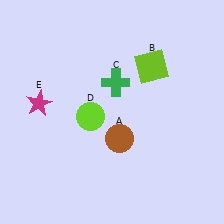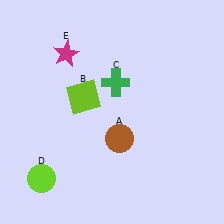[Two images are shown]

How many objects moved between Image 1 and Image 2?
3 objects moved between the two images.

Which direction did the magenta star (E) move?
The magenta star (E) moved up.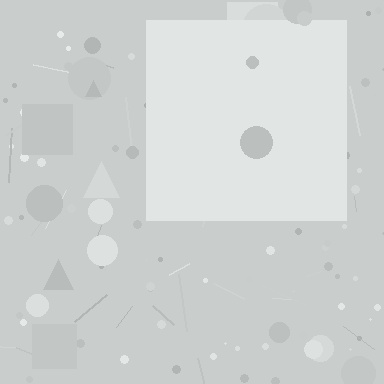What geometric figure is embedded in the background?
A square is embedded in the background.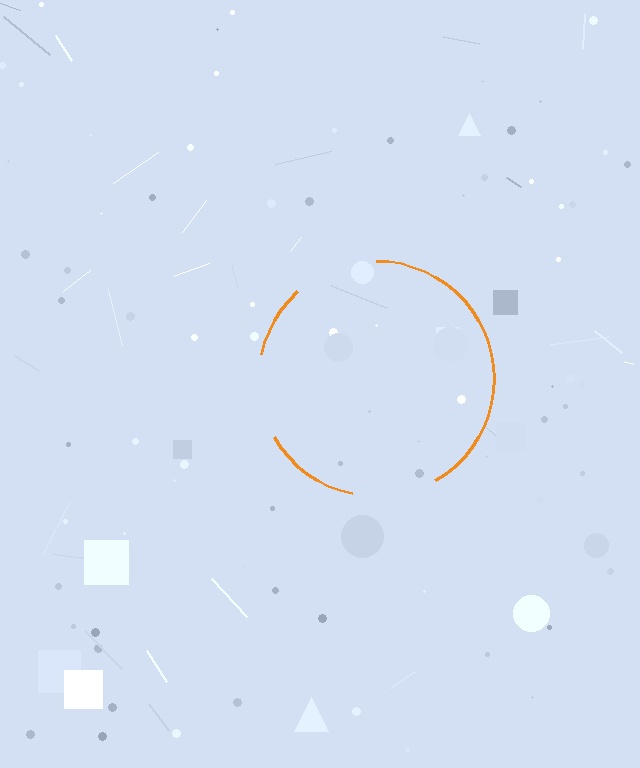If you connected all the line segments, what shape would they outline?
They would outline a circle.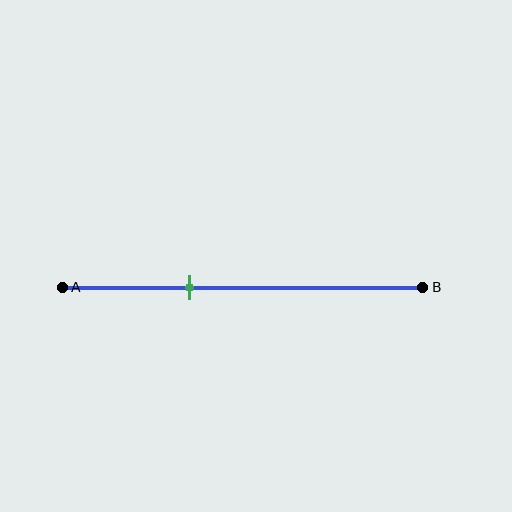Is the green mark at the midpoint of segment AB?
No, the mark is at about 35% from A, not at the 50% midpoint.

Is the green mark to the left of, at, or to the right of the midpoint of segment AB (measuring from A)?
The green mark is to the left of the midpoint of segment AB.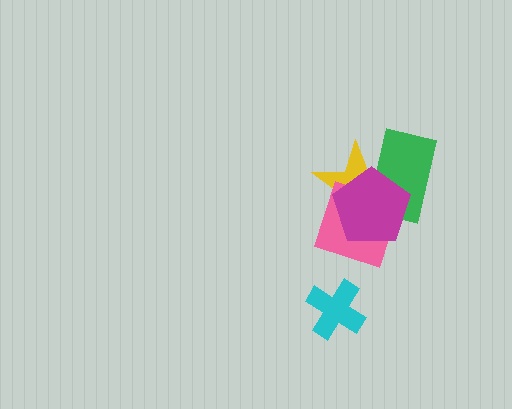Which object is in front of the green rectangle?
The magenta pentagon is in front of the green rectangle.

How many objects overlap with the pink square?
3 objects overlap with the pink square.